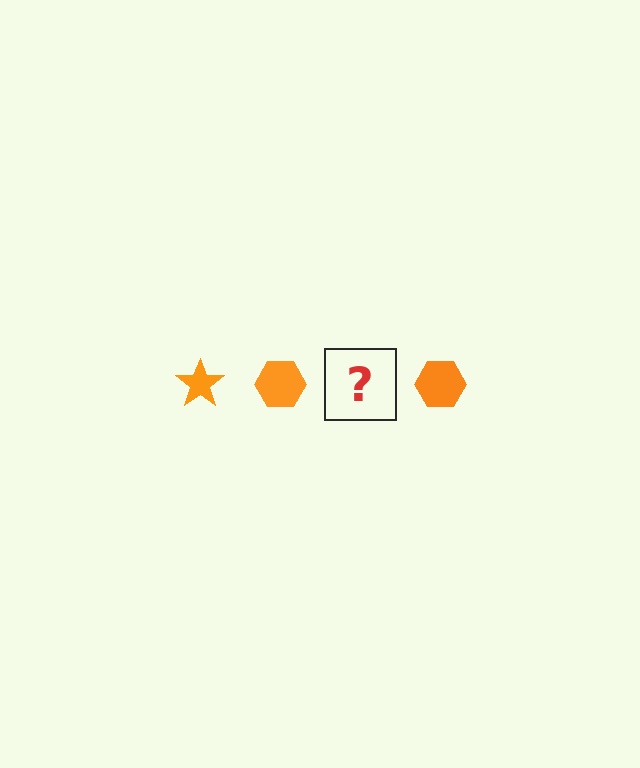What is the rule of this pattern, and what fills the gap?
The rule is that the pattern cycles through star, hexagon shapes in orange. The gap should be filled with an orange star.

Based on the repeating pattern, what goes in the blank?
The blank should be an orange star.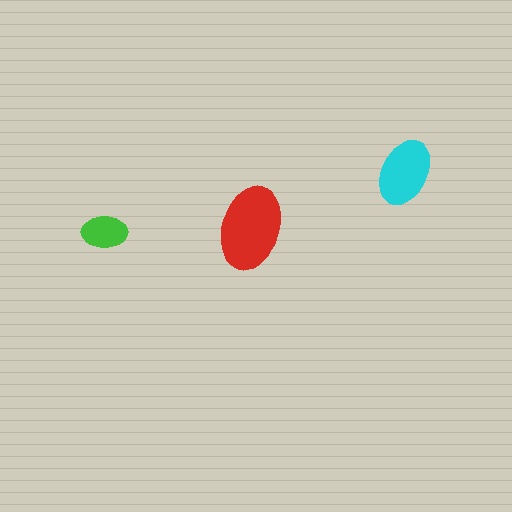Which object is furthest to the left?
The green ellipse is leftmost.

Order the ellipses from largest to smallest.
the red one, the cyan one, the green one.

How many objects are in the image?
There are 3 objects in the image.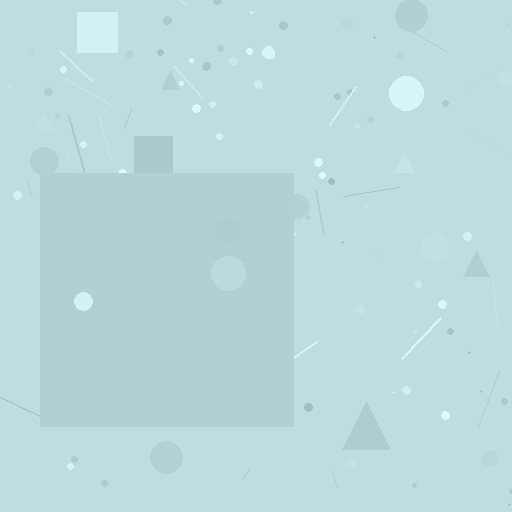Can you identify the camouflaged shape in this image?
The camouflaged shape is a square.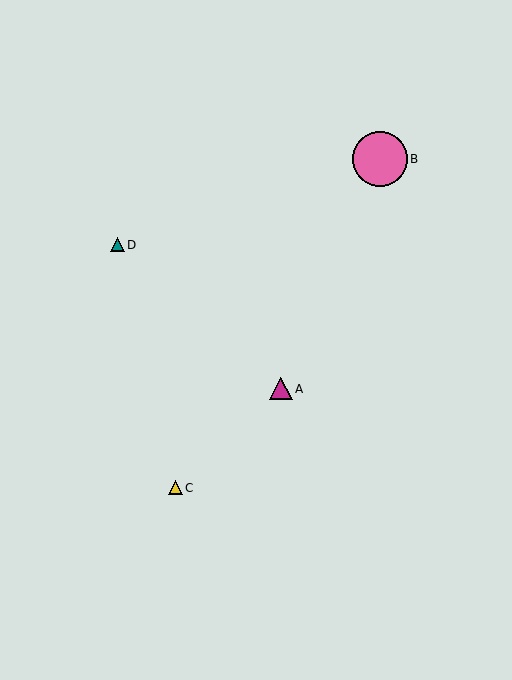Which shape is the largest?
The pink circle (labeled B) is the largest.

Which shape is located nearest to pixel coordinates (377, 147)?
The pink circle (labeled B) at (380, 159) is nearest to that location.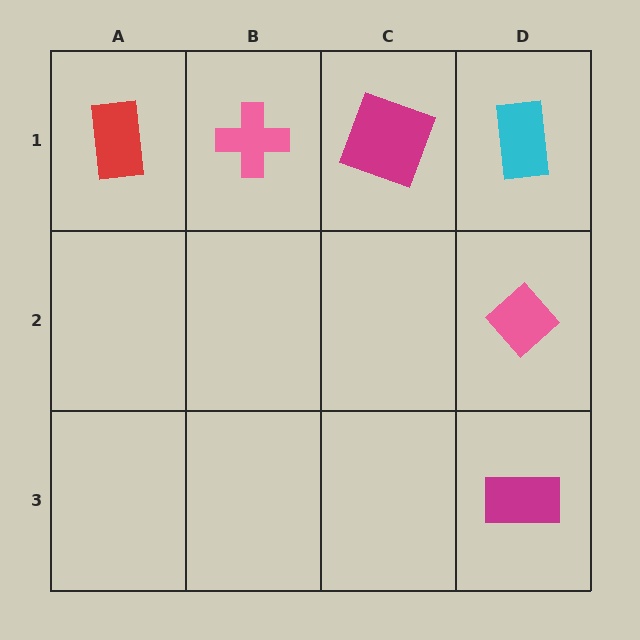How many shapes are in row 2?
1 shape.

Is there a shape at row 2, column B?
No, that cell is empty.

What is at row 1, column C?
A magenta square.